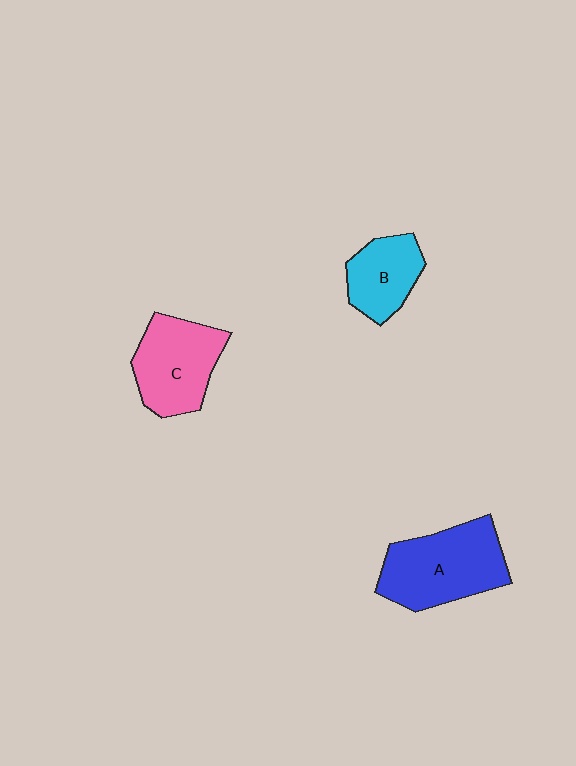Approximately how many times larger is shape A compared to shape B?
Approximately 1.7 times.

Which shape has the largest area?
Shape A (blue).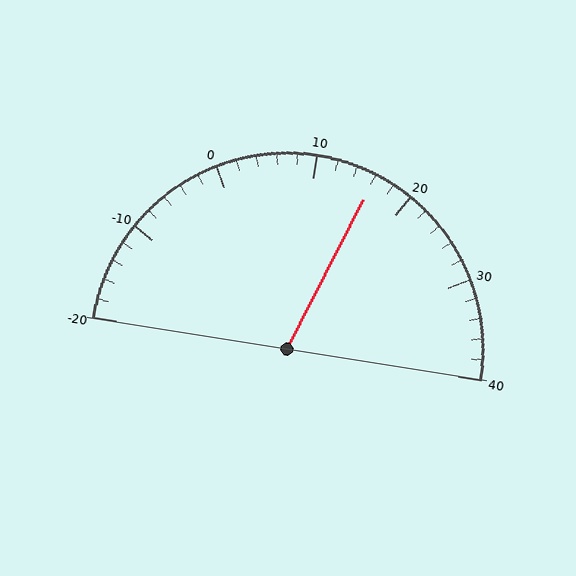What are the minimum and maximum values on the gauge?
The gauge ranges from -20 to 40.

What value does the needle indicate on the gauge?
The needle indicates approximately 16.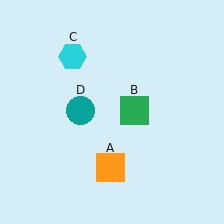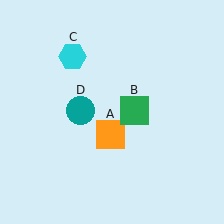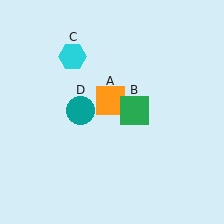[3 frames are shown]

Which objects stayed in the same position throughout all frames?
Green square (object B) and cyan hexagon (object C) and teal circle (object D) remained stationary.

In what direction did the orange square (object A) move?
The orange square (object A) moved up.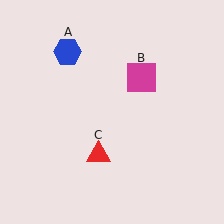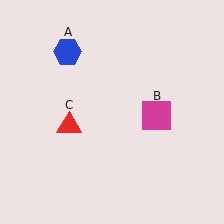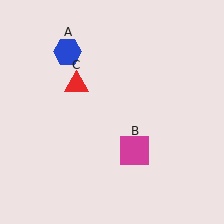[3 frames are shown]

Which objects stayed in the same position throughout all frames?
Blue hexagon (object A) remained stationary.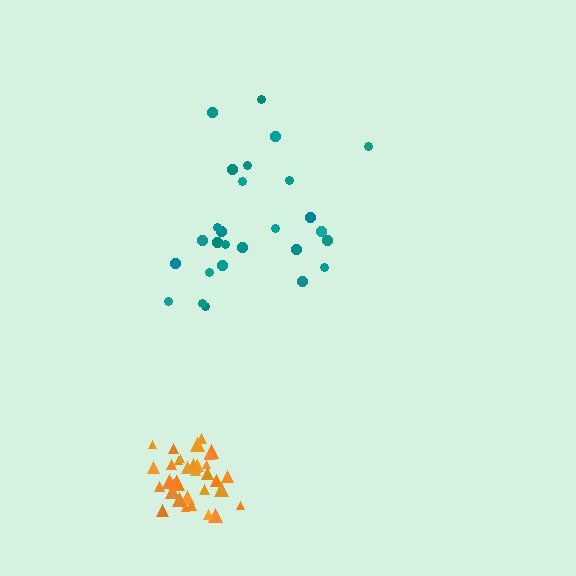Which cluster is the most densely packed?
Orange.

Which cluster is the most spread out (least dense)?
Teal.